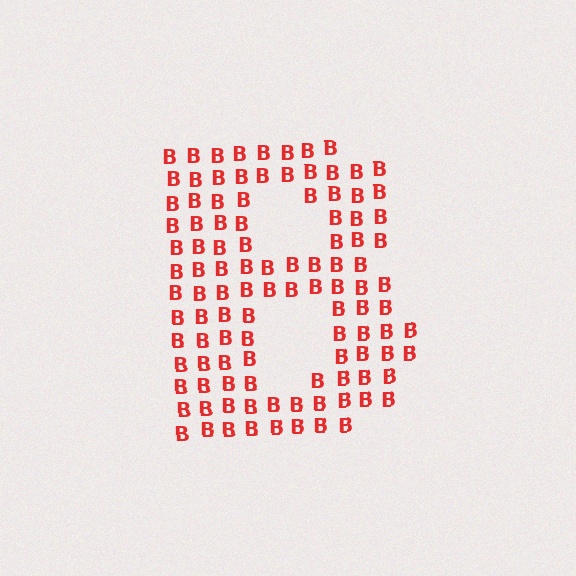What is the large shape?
The large shape is the letter B.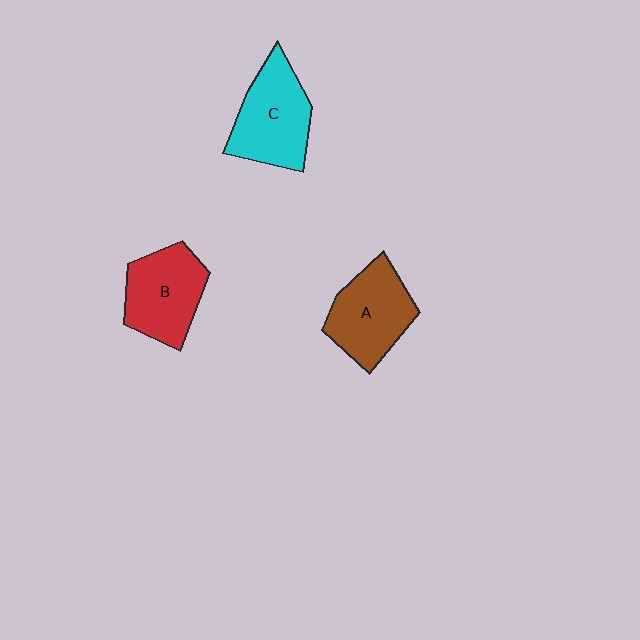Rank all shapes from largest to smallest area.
From largest to smallest: C (cyan), A (brown), B (red).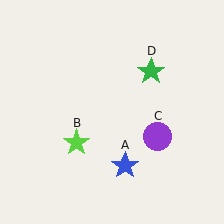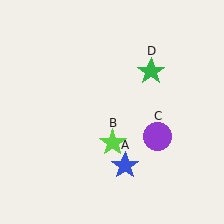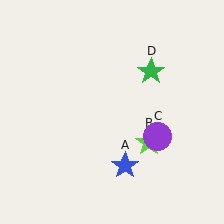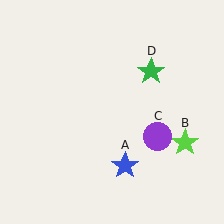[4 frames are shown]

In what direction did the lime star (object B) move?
The lime star (object B) moved right.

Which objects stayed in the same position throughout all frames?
Blue star (object A) and purple circle (object C) and green star (object D) remained stationary.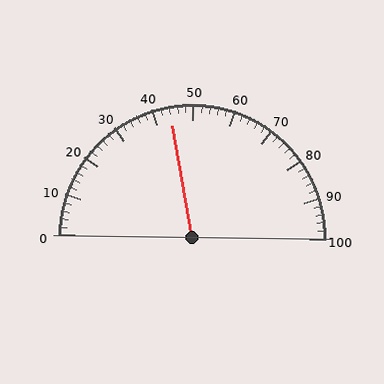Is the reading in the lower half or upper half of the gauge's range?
The reading is in the lower half of the range (0 to 100).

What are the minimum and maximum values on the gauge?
The gauge ranges from 0 to 100.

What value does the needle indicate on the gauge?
The needle indicates approximately 44.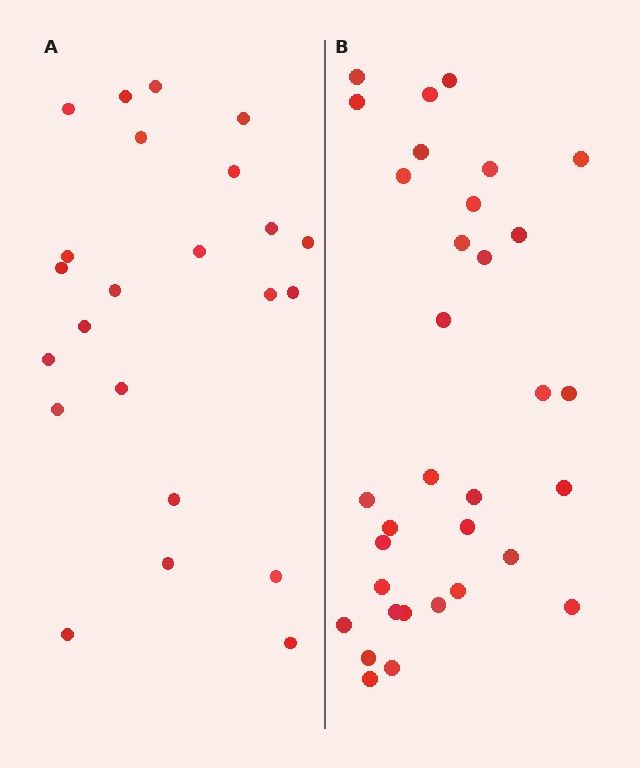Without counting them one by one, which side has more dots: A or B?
Region B (the right region) has more dots.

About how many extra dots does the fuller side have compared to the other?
Region B has roughly 10 or so more dots than region A.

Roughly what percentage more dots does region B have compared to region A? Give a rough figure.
About 45% more.